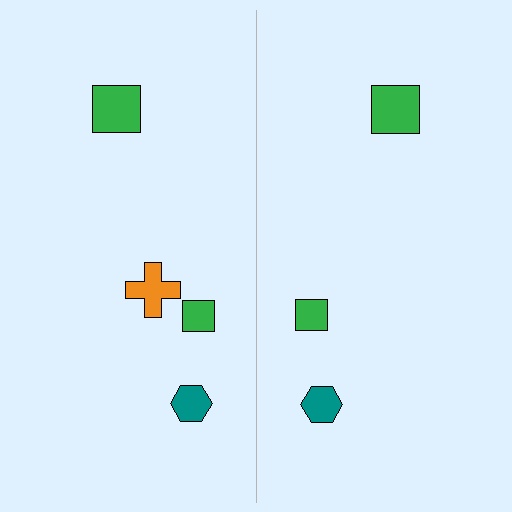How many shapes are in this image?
There are 7 shapes in this image.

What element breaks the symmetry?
A orange cross is missing from the right side.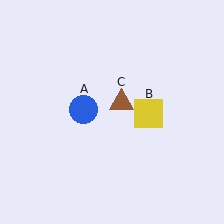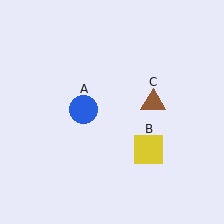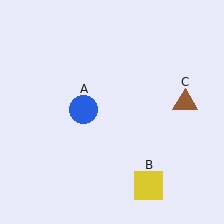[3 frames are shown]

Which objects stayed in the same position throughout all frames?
Blue circle (object A) remained stationary.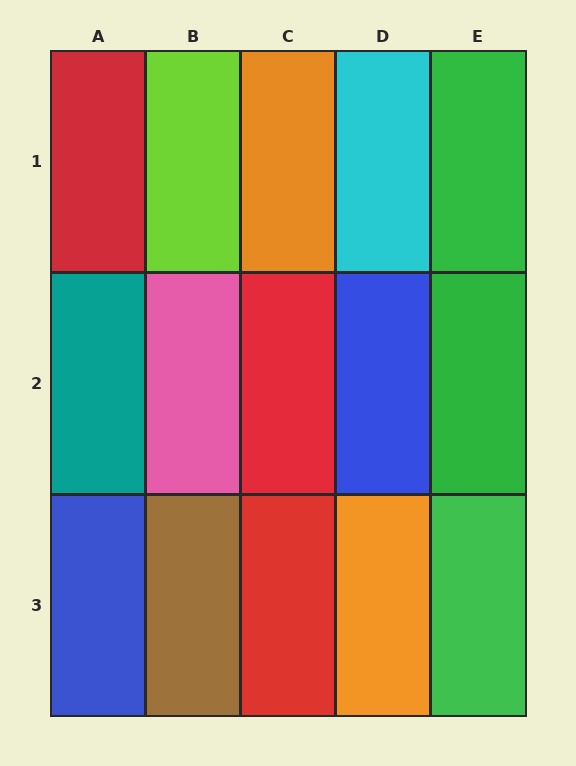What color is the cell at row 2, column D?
Blue.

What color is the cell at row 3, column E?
Green.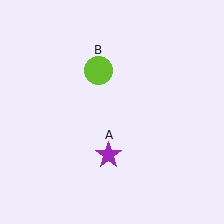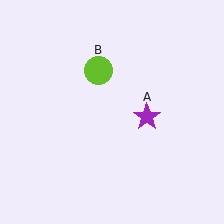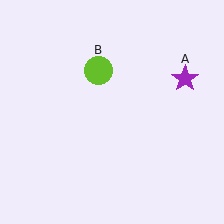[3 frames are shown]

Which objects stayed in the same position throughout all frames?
Lime circle (object B) remained stationary.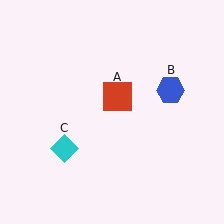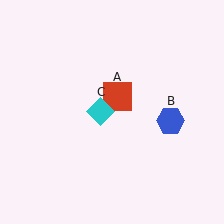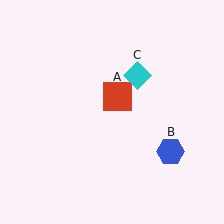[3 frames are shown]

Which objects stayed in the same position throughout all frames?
Red square (object A) remained stationary.